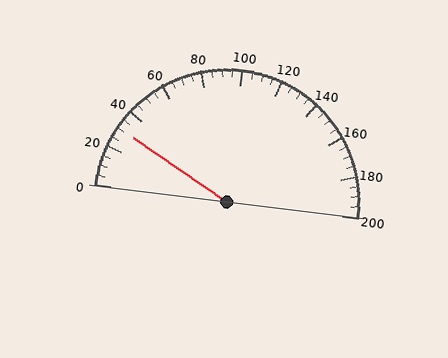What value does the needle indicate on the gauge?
The needle indicates approximately 30.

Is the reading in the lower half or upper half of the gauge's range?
The reading is in the lower half of the range (0 to 200).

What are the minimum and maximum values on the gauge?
The gauge ranges from 0 to 200.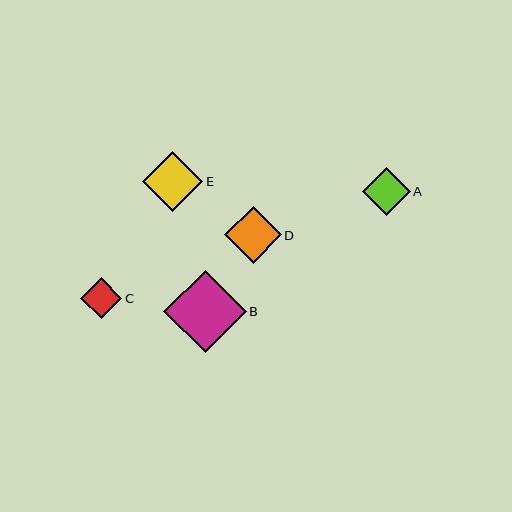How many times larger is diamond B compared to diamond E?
Diamond B is approximately 1.4 times the size of diamond E.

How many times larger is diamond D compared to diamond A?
Diamond D is approximately 1.2 times the size of diamond A.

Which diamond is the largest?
Diamond B is the largest with a size of approximately 82 pixels.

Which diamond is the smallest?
Diamond C is the smallest with a size of approximately 41 pixels.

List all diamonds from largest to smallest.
From largest to smallest: B, E, D, A, C.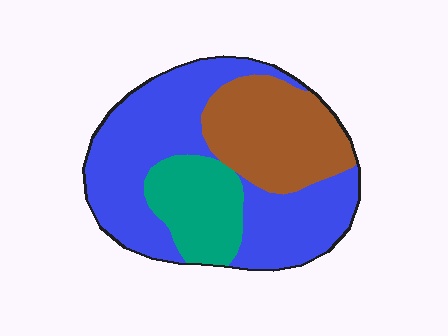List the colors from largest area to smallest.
From largest to smallest: blue, brown, teal.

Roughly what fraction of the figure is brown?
Brown takes up between a sixth and a third of the figure.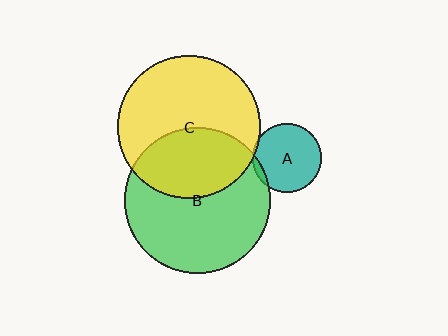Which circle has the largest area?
Circle B (green).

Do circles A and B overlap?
Yes.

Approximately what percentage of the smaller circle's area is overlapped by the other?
Approximately 5%.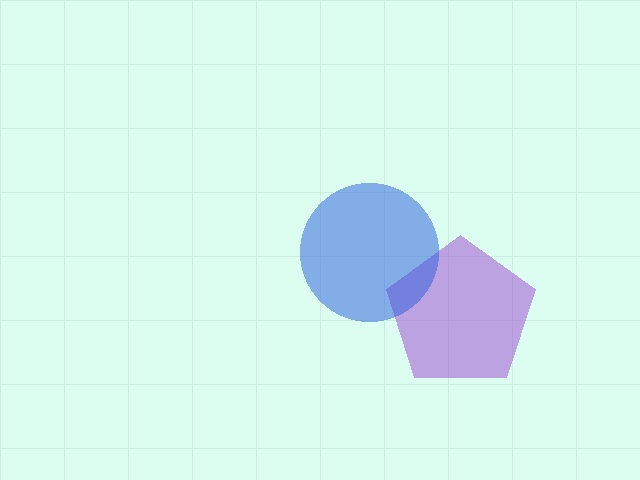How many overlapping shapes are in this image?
There are 2 overlapping shapes in the image.